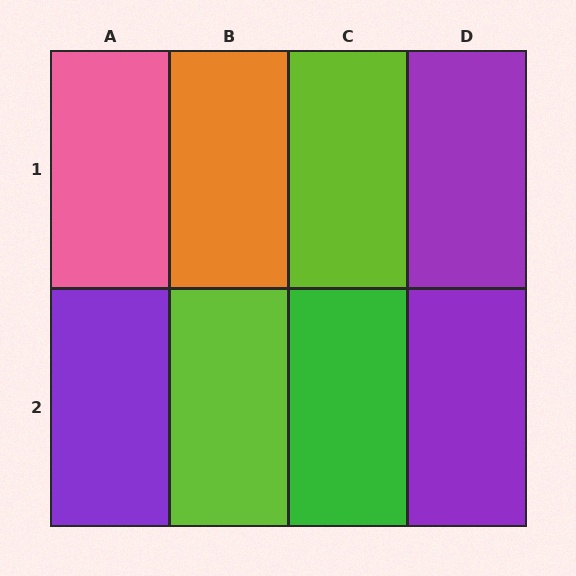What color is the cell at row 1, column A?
Pink.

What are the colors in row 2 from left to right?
Purple, lime, green, purple.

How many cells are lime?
2 cells are lime.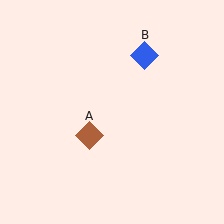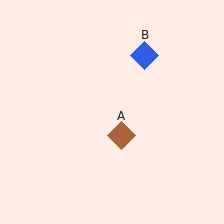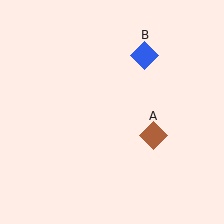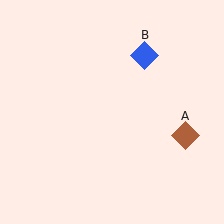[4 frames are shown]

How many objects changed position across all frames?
1 object changed position: brown diamond (object A).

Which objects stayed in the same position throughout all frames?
Blue diamond (object B) remained stationary.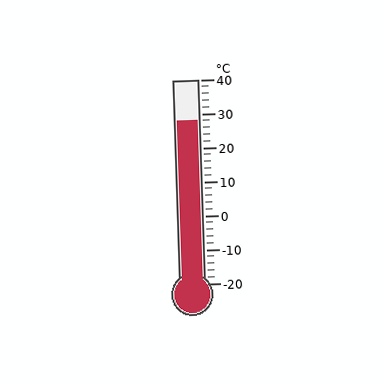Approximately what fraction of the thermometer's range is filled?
The thermometer is filled to approximately 80% of its range.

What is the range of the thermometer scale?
The thermometer scale ranges from -20°C to 40°C.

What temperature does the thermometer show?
The thermometer shows approximately 28°C.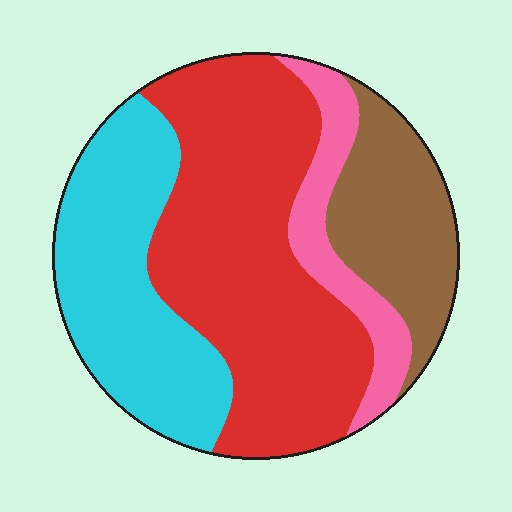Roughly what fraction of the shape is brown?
Brown takes up about one sixth (1/6) of the shape.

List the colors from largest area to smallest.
From largest to smallest: red, cyan, brown, pink.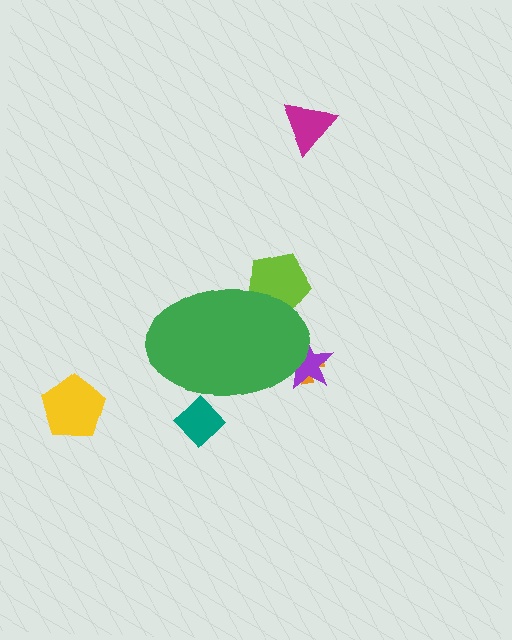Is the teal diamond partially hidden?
Yes, the teal diamond is partially hidden behind the green ellipse.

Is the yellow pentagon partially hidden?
No, the yellow pentagon is fully visible.